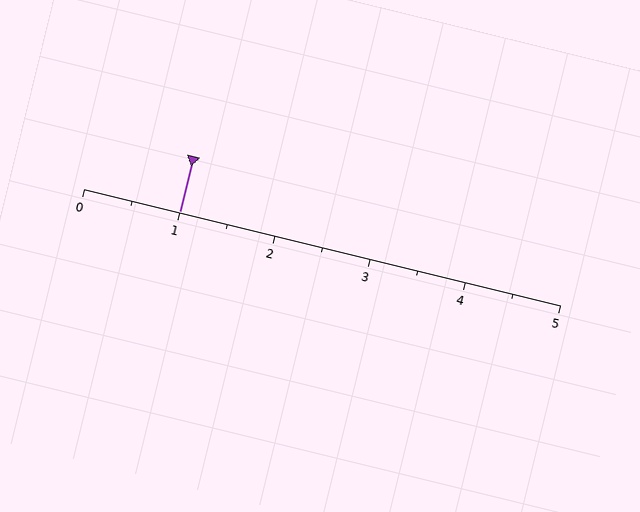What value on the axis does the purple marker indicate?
The marker indicates approximately 1.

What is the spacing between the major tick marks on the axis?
The major ticks are spaced 1 apart.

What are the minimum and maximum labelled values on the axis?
The axis runs from 0 to 5.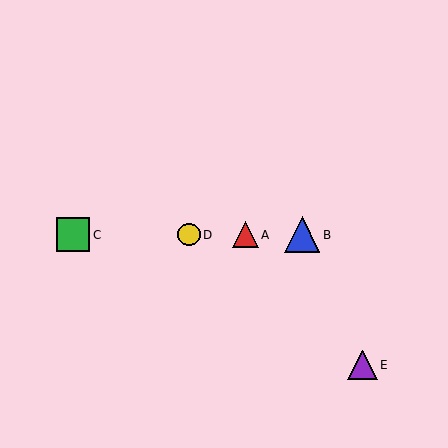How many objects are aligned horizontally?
4 objects (A, B, C, D) are aligned horizontally.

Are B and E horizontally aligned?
No, B is at y≈235 and E is at y≈365.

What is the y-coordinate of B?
Object B is at y≈235.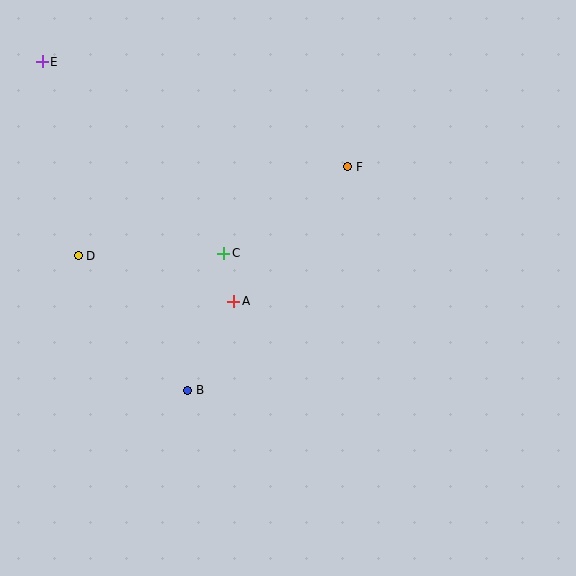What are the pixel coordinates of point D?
Point D is at (78, 256).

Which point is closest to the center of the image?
Point A at (234, 301) is closest to the center.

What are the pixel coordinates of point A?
Point A is at (234, 301).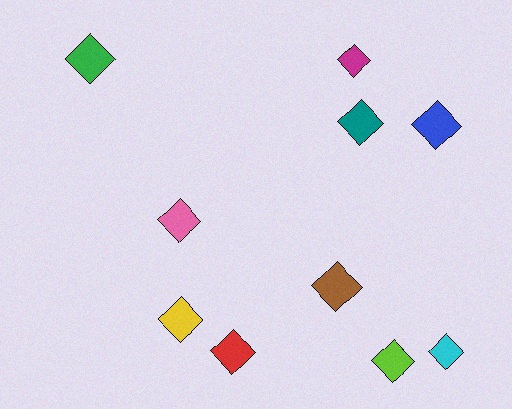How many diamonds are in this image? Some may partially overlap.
There are 10 diamonds.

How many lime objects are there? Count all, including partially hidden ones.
There is 1 lime object.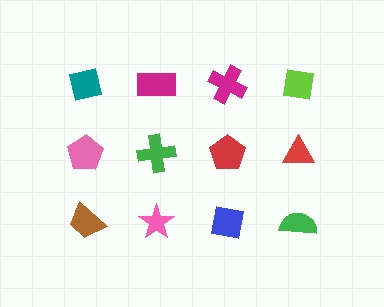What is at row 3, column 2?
A pink star.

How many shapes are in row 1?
4 shapes.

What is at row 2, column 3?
A red pentagon.